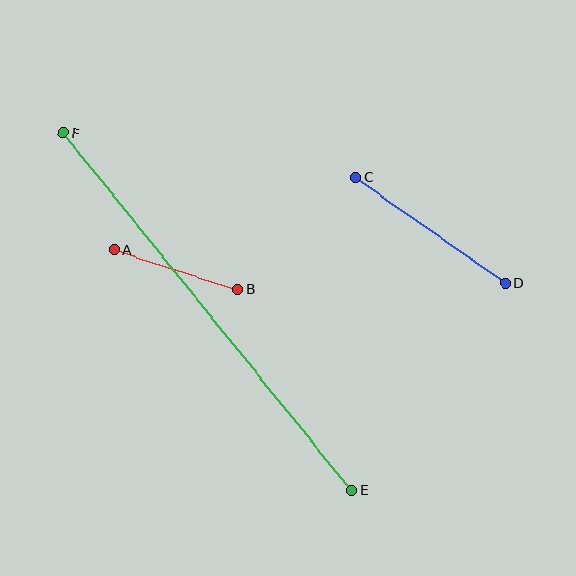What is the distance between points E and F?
The distance is approximately 459 pixels.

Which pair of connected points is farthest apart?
Points E and F are farthest apart.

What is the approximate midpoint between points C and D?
The midpoint is at approximately (431, 230) pixels.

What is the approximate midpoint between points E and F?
The midpoint is at approximately (207, 312) pixels.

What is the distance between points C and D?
The distance is approximately 183 pixels.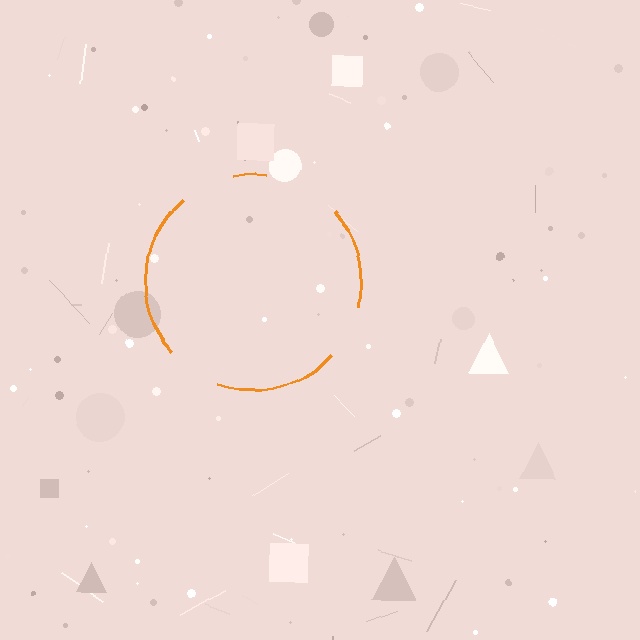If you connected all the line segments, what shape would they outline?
They would outline a circle.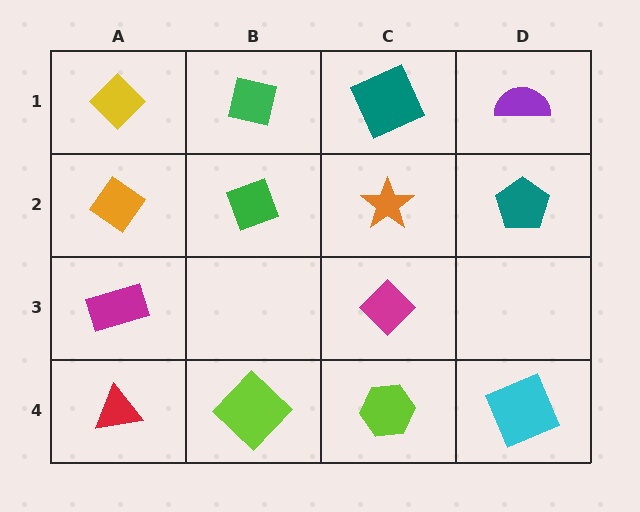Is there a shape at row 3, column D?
No, that cell is empty.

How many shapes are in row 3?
2 shapes.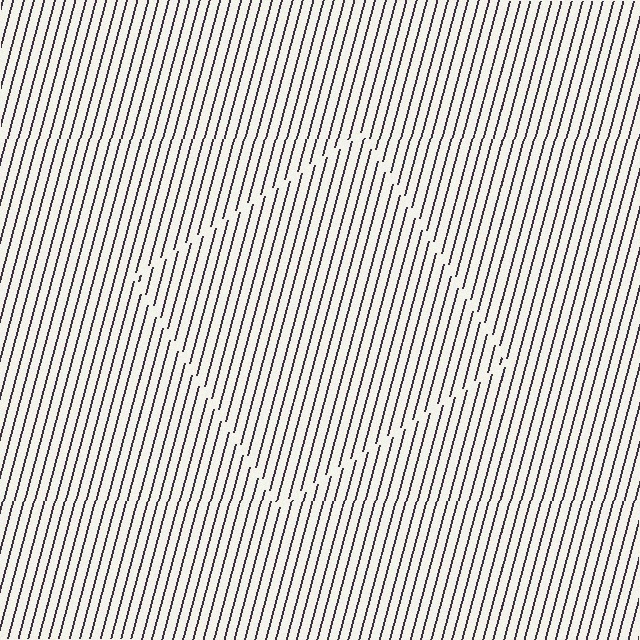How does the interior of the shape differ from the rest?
The interior of the shape contains the same grating, shifted by half a period — the contour is defined by the phase discontinuity where line-ends from the inner and outer gratings abut.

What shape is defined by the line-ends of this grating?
An illusory square. The interior of the shape contains the same grating, shifted by half a period — the contour is defined by the phase discontinuity where line-ends from the inner and outer gratings abut.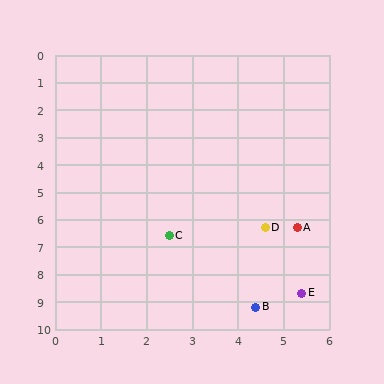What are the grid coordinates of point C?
Point C is at approximately (2.5, 6.6).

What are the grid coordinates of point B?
Point B is at approximately (4.4, 9.2).